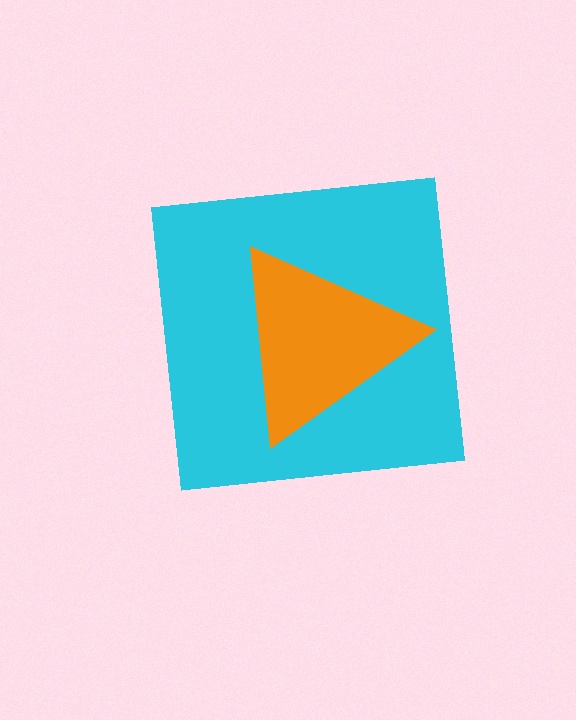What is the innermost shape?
The orange triangle.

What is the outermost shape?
The cyan square.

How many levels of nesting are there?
2.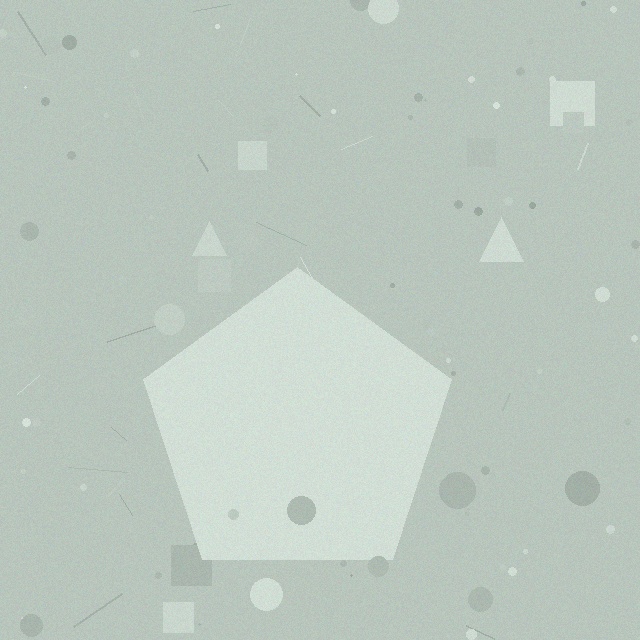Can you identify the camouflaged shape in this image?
The camouflaged shape is a pentagon.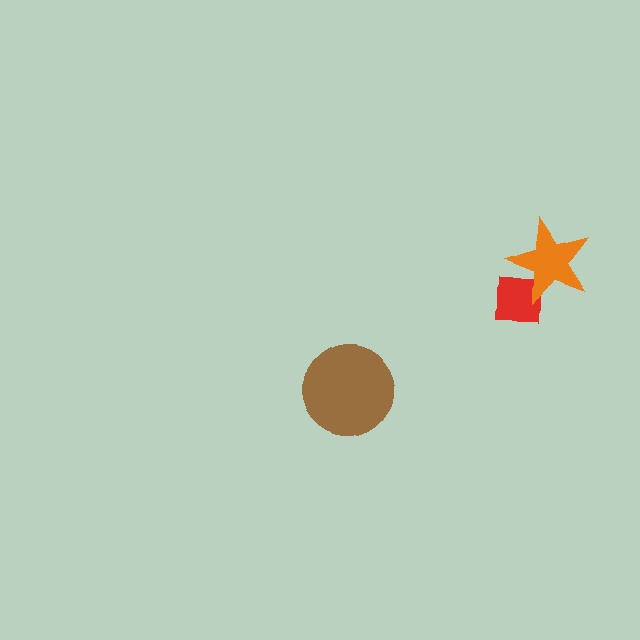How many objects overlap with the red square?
1 object overlaps with the red square.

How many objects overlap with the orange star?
1 object overlaps with the orange star.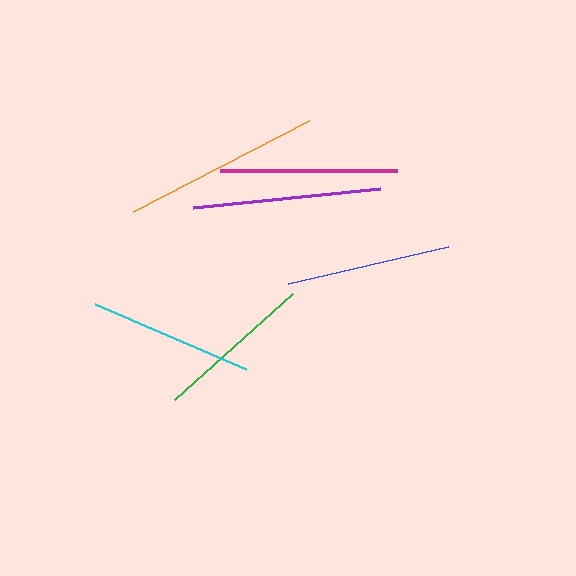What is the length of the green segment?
The green segment is approximately 159 pixels long.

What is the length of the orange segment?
The orange segment is approximately 199 pixels long.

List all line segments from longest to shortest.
From longest to shortest: orange, purple, magenta, cyan, blue, green.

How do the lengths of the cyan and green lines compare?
The cyan and green lines are approximately the same length.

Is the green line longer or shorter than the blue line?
The blue line is longer than the green line.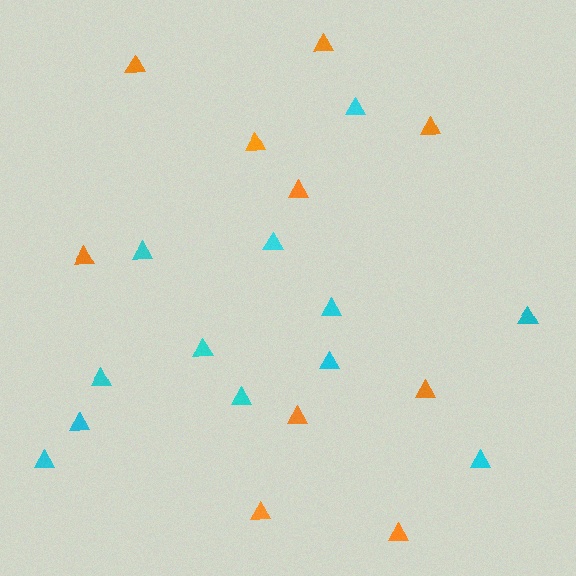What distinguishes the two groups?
There are 2 groups: one group of cyan triangles (12) and one group of orange triangles (10).